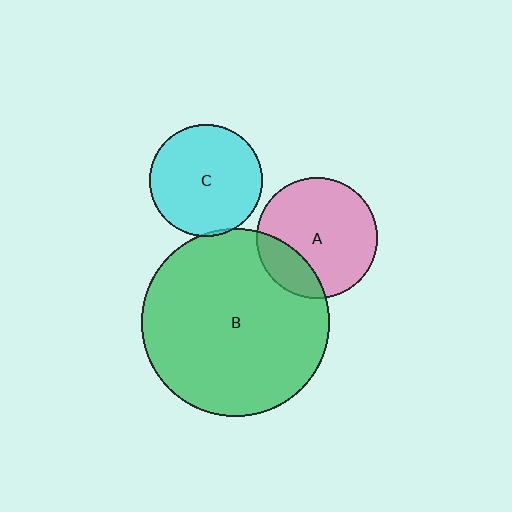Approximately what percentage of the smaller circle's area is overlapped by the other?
Approximately 20%.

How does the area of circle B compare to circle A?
Approximately 2.4 times.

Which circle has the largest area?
Circle B (green).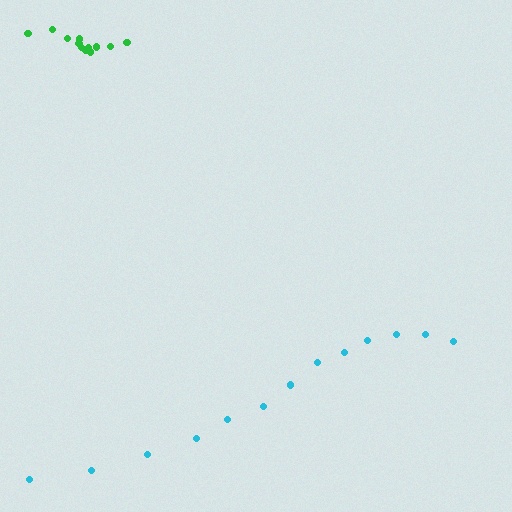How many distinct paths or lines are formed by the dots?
There are 2 distinct paths.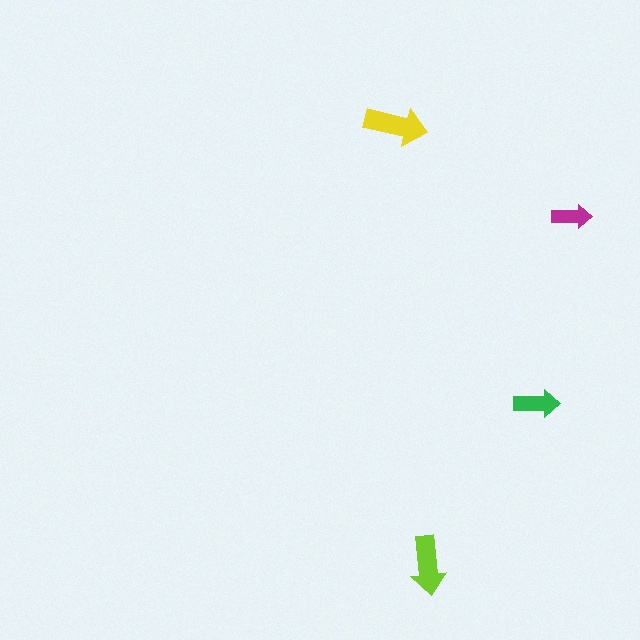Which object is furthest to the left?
The yellow arrow is leftmost.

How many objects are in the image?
There are 4 objects in the image.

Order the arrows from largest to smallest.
the yellow one, the lime one, the green one, the magenta one.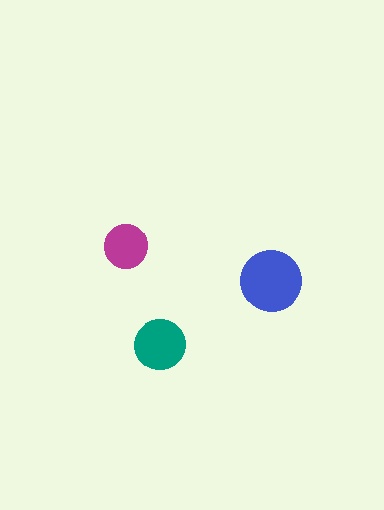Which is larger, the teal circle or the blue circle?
The blue one.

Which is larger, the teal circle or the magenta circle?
The teal one.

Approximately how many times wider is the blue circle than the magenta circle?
About 1.5 times wider.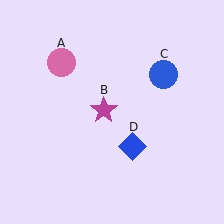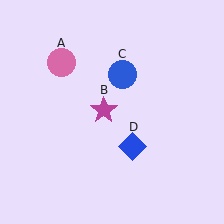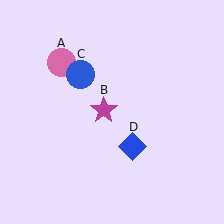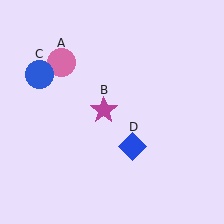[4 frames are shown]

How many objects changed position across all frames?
1 object changed position: blue circle (object C).